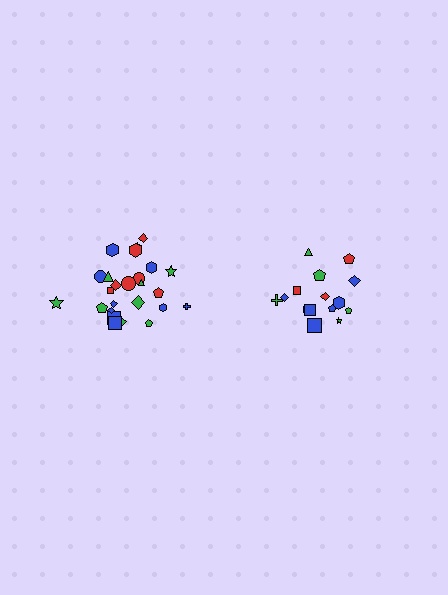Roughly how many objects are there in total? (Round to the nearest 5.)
Roughly 40 objects in total.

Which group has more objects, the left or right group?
The left group.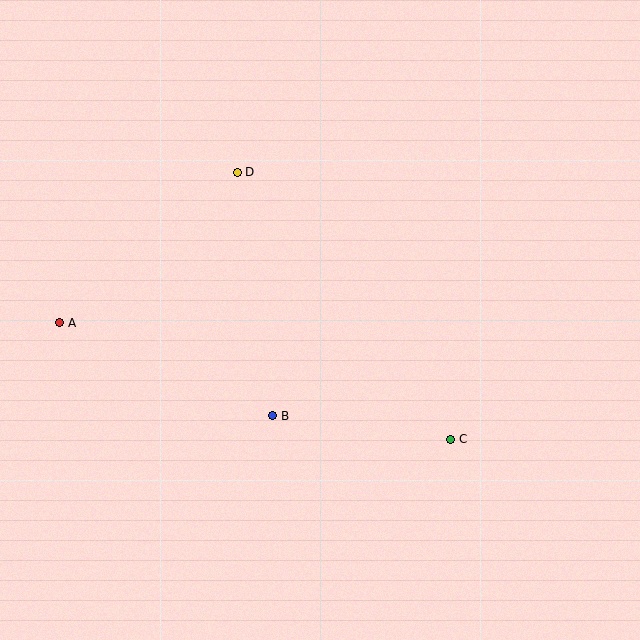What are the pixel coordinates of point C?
Point C is at (451, 439).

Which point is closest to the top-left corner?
Point D is closest to the top-left corner.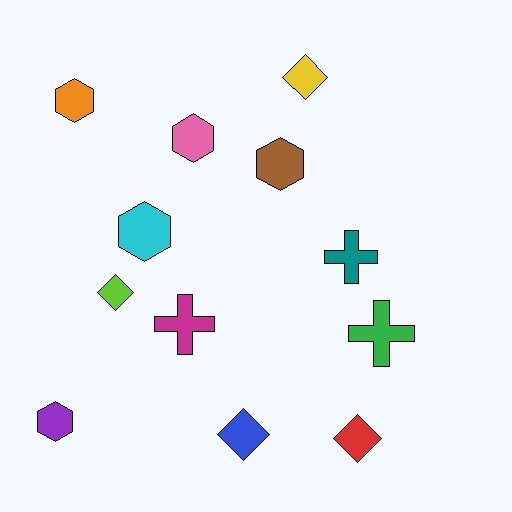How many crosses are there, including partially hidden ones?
There are 3 crosses.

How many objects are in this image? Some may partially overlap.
There are 12 objects.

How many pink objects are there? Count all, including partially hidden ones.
There is 1 pink object.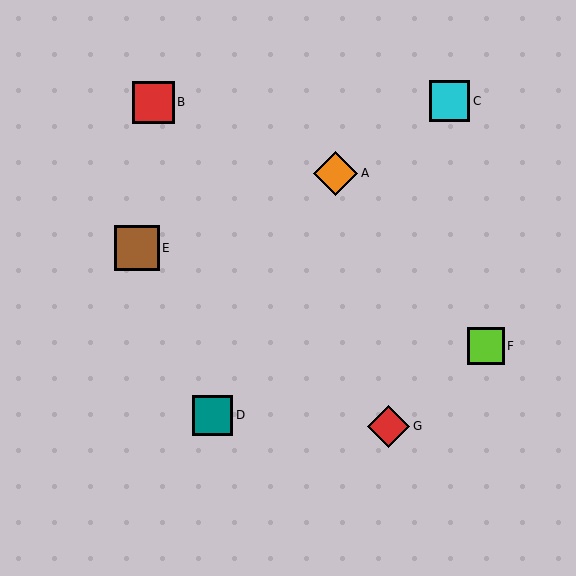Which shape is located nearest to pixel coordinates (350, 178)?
The orange diamond (labeled A) at (335, 173) is nearest to that location.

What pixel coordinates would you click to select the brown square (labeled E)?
Click at (137, 248) to select the brown square E.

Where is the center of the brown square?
The center of the brown square is at (137, 248).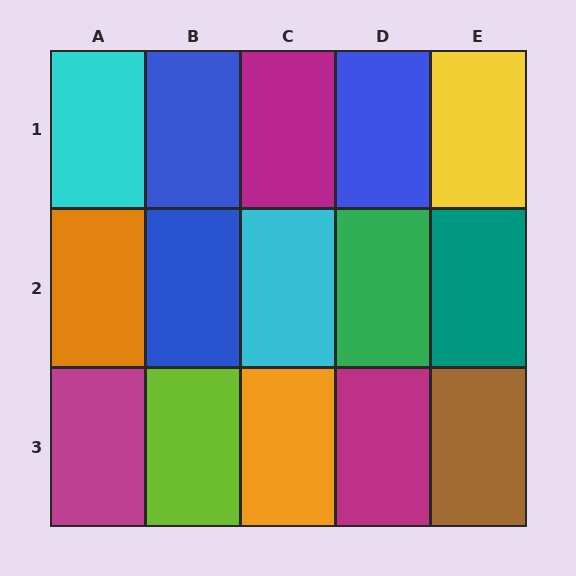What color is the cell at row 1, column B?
Blue.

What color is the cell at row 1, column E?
Yellow.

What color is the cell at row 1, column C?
Magenta.